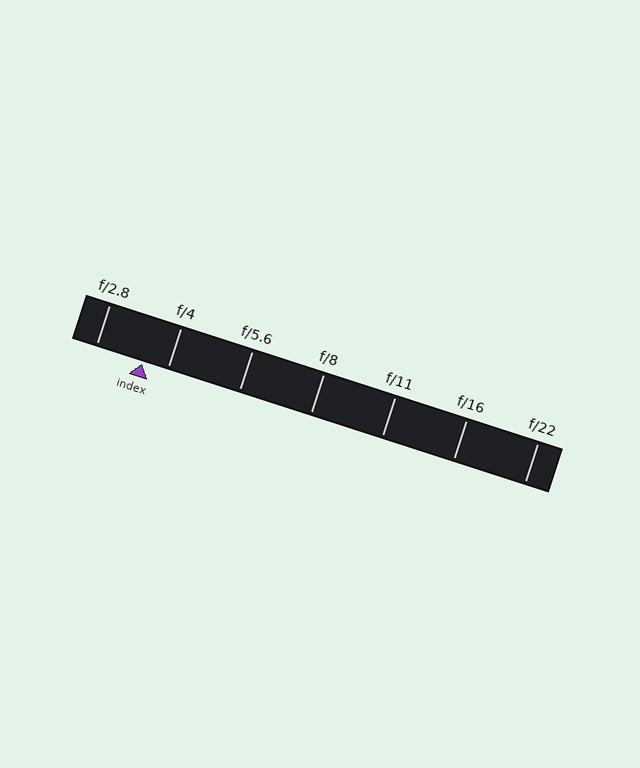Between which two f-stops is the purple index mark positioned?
The index mark is between f/2.8 and f/4.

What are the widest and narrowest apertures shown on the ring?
The widest aperture shown is f/2.8 and the narrowest is f/22.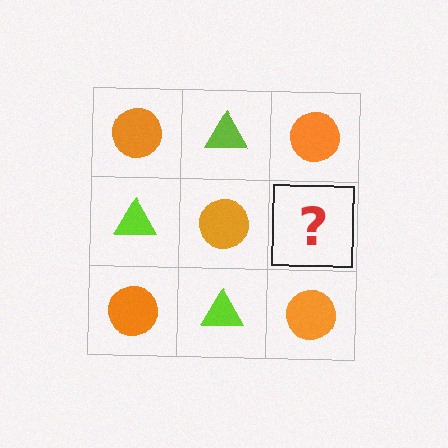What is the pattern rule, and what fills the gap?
The rule is that it alternates orange circle and lime triangle in a checkerboard pattern. The gap should be filled with a lime triangle.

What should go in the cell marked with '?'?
The missing cell should contain a lime triangle.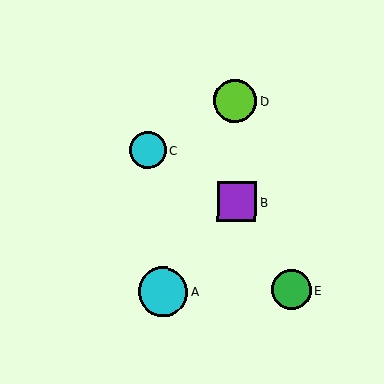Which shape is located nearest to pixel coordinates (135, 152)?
The cyan circle (labeled C) at (148, 150) is nearest to that location.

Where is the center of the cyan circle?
The center of the cyan circle is at (163, 292).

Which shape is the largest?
The cyan circle (labeled A) is the largest.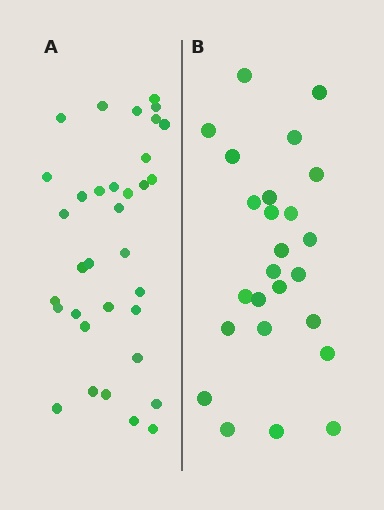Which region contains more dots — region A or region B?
Region A (the left region) has more dots.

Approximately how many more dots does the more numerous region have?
Region A has roughly 8 or so more dots than region B.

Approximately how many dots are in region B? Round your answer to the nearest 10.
About 20 dots. (The exact count is 25, which rounds to 20.)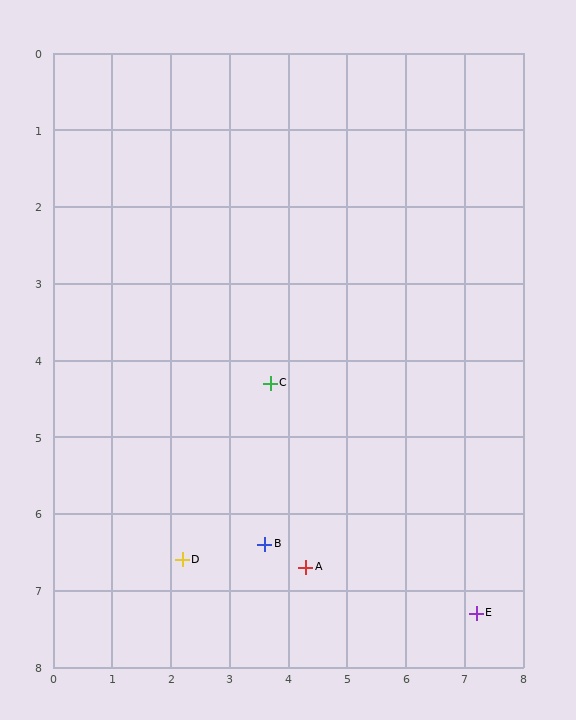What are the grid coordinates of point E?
Point E is at approximately (7.2, 7.3).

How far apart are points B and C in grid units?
Points B and C are about 2.1 grid units apart.